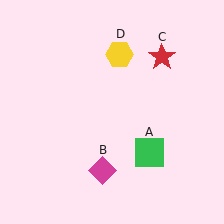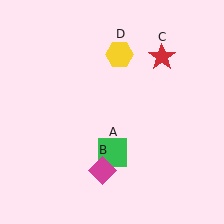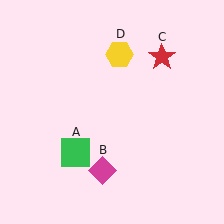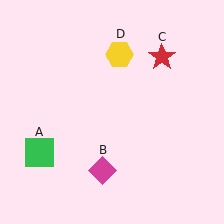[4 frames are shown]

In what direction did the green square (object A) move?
The green square (object A) moved left.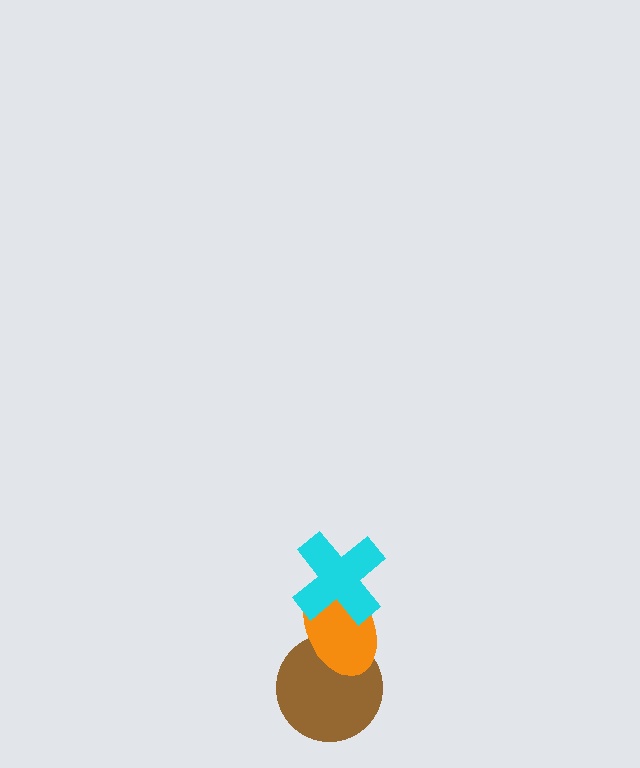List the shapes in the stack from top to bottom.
From top to bottom: the cyan cross, the orange ellipse, the brown circle.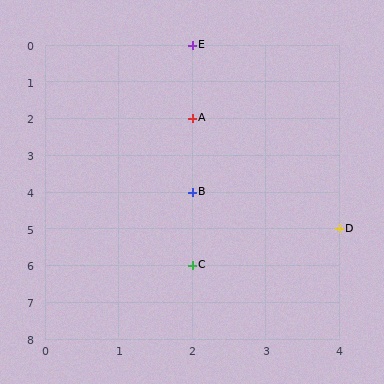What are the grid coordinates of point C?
Point C is at grid coordinates (2, 6).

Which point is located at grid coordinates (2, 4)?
Point B is at (2, 4).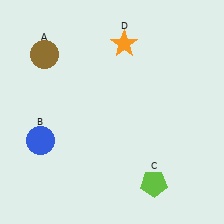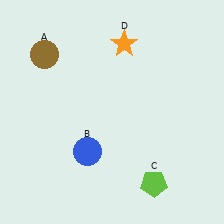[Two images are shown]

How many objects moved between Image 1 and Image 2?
1 object moved between the two images.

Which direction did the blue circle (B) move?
The blue circle (B) moved right.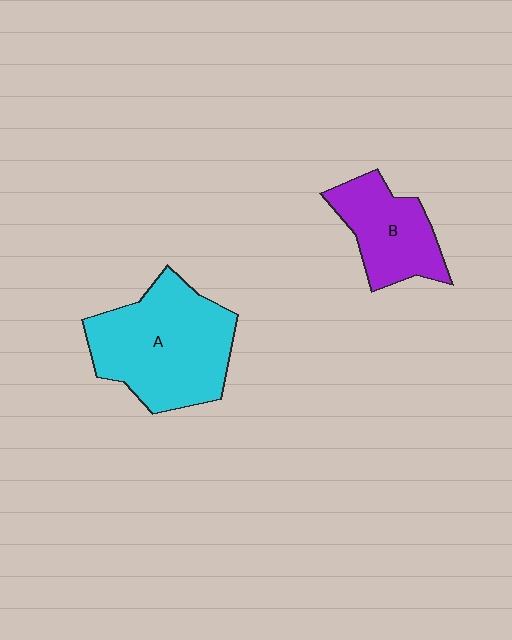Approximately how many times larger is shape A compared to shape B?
Approximately 1.7 times.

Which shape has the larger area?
Shape A (cyan).